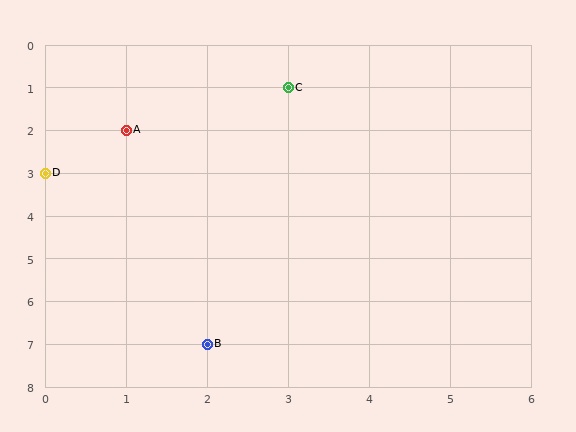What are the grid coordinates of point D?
Point D is at grid coordinates (0, 3).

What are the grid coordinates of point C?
Point C is at grid coordinates (3, 1).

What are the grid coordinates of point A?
Point A is at grid coordinates (1, 2).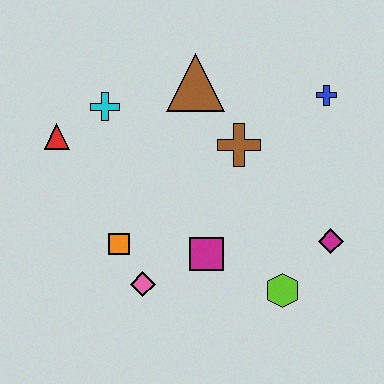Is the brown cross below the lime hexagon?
No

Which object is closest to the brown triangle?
The brown cross is closest to the brown triangle.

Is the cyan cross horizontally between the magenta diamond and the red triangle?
Yes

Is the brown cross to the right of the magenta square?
Yes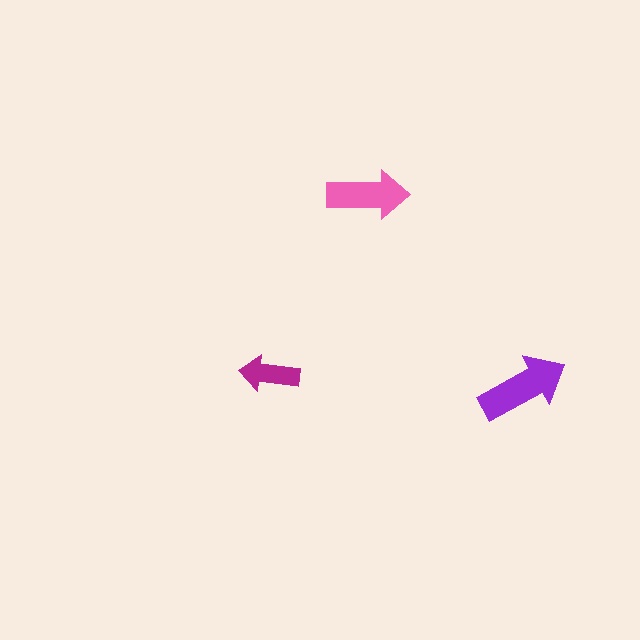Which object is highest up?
The pink arrow is topmost.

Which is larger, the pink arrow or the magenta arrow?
The pink one.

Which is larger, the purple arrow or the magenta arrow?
The purple one.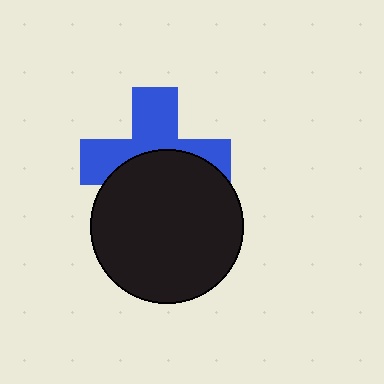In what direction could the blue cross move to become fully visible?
The blue cross could move up. That would shift it out from behind the black circle entirely.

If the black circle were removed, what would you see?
You would see the complete blue cross.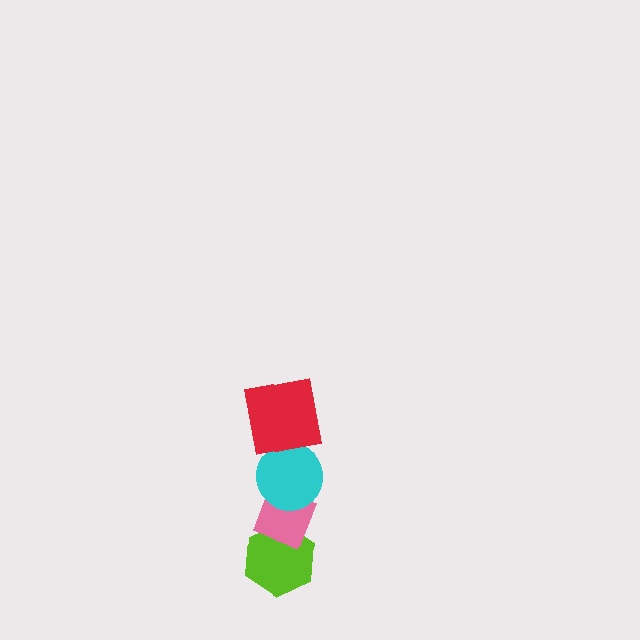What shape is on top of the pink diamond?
The cyan circle is on top of the pink diamond.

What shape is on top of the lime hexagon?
The pink diamond is on top of the lime hexagon.